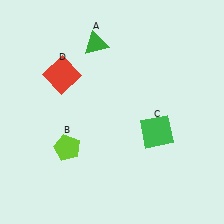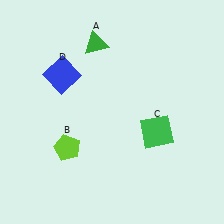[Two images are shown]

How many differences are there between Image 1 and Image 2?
There is 1 difference between the two images.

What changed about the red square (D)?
In Image 1, D is red. In Image 2, it changed to blue.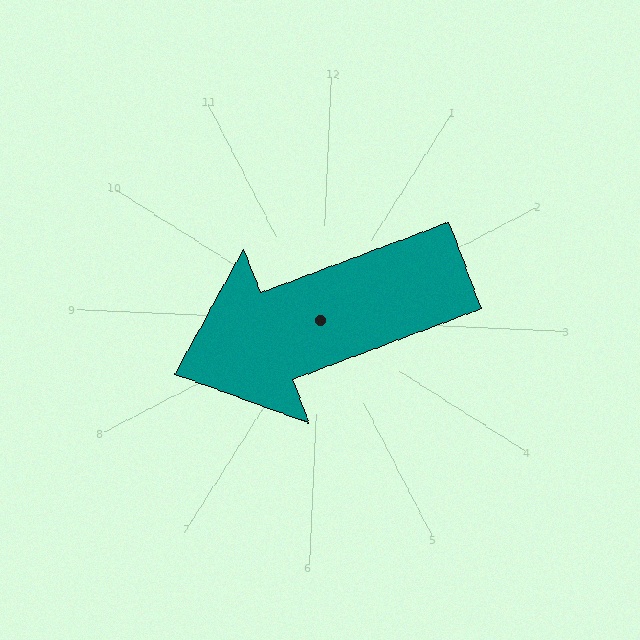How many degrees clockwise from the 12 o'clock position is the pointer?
Approximately 247 degrees.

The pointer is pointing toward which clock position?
Roughly 8 o'clock.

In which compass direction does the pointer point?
Southwest.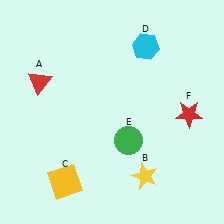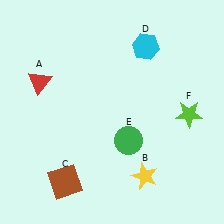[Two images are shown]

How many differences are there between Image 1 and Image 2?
There are 2 differences between the two images.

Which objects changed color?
C changed from yellow to brown. F changed from red to lime.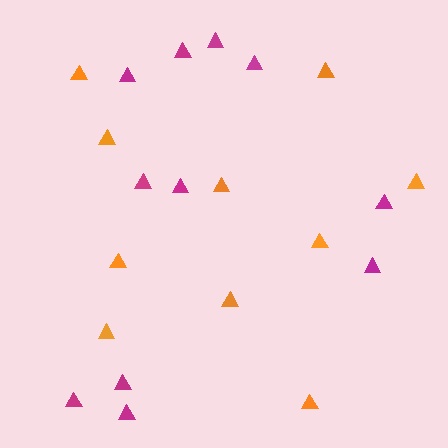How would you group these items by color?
There are 2 groups: one group of magenta triangles (11) and one group of orange triangles (10).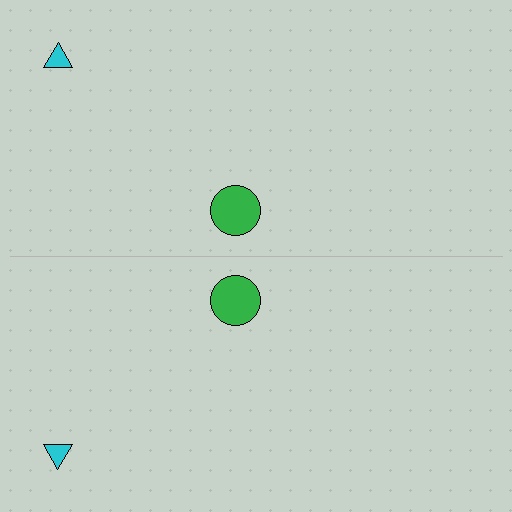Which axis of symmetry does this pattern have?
The pattern has a horizontal axis of symmetry running through the center of the image.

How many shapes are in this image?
There are 4 shapes in this image.